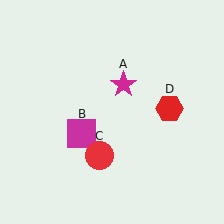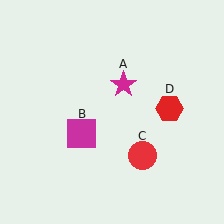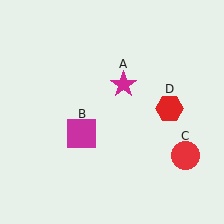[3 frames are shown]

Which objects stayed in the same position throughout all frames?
Magenta star (object A) and magenta square (object B) and red hexagon (object D) remained stationary.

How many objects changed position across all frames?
1 object changed position: red circle (object C).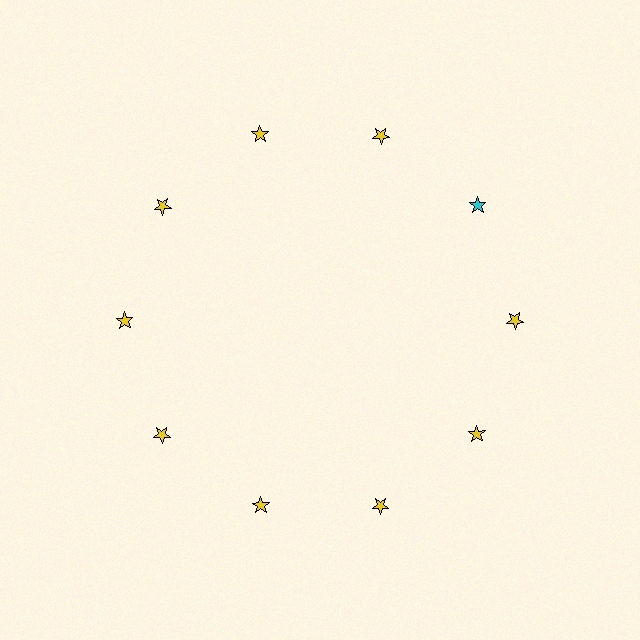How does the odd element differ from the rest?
It has a different color: cyan instead of yellow.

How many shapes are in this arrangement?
There are 10 shapes arranged in a ring pattern.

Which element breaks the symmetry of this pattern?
The cyan star at roughly the 2 o'clock position breaks the symmetry. All other shapes are yellow stars.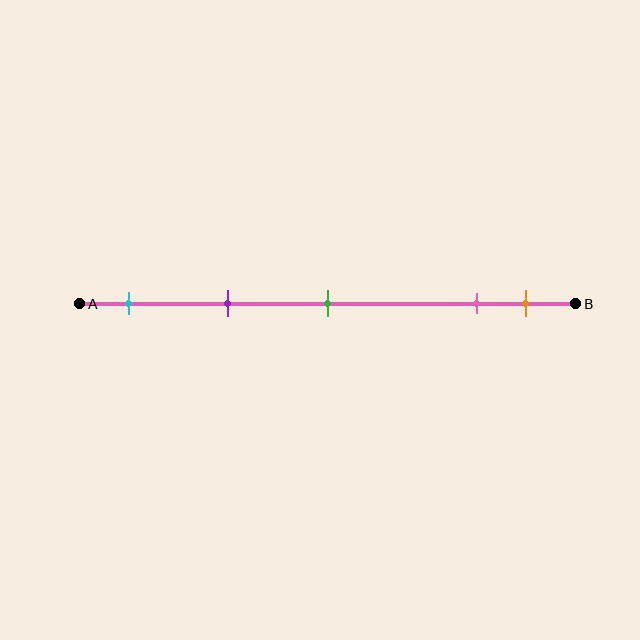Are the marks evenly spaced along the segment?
No, the marks are not evenly spaced.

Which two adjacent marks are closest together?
The pink and orange marks are the closest adjacent pair.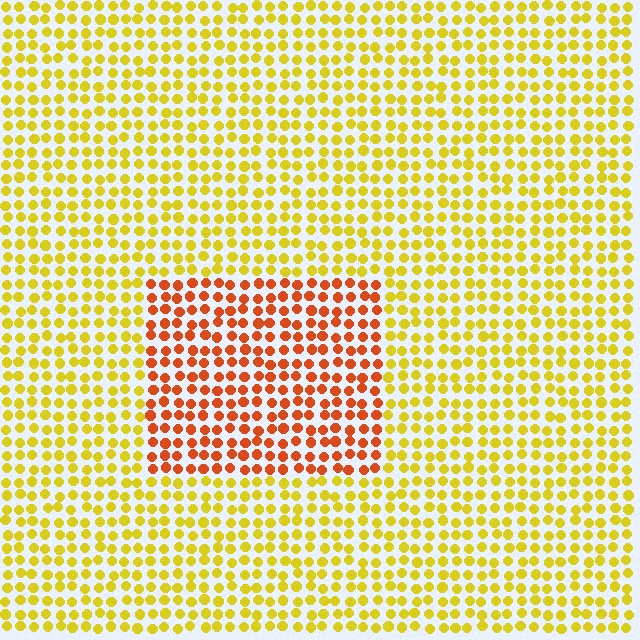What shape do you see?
I see a rectangle.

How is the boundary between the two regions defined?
The boundary is defined purely by a slight shift in hue (about 42 degrees). Spacing, size, and orientation are identical on both sides.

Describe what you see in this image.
The image is filled with small yellow elements in a uniform arrangement. A rectangle-shaped region is visible where the elements are tinted to a slightly different hue, forming a subtle color boundary.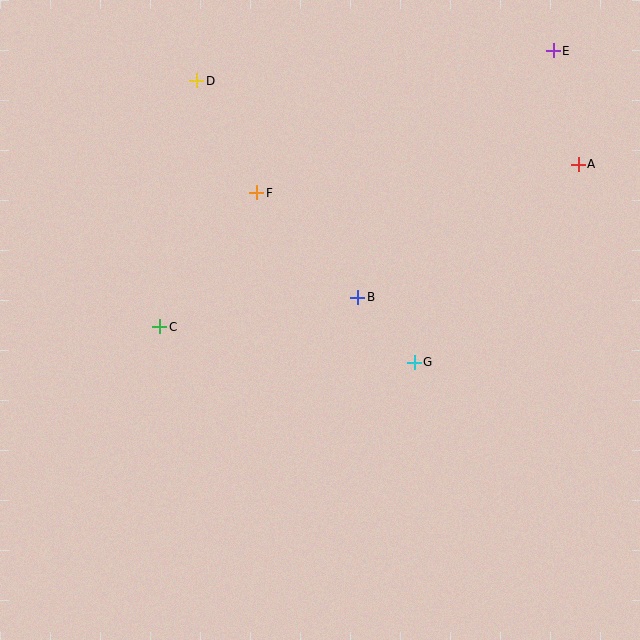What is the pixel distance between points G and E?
The distance between G and E is 341 pixels.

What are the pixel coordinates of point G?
Point G is at (414, 362).